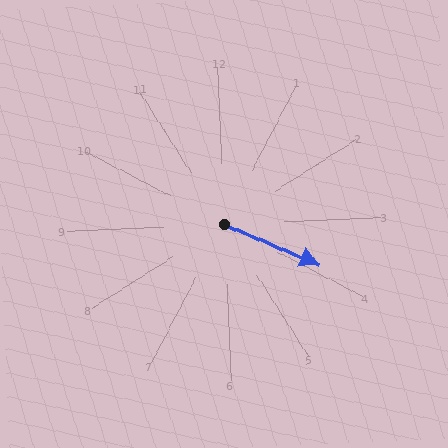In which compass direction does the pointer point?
Southeast.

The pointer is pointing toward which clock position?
Roughly 4 o'clock.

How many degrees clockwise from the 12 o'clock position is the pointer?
Approximately 116 degrees.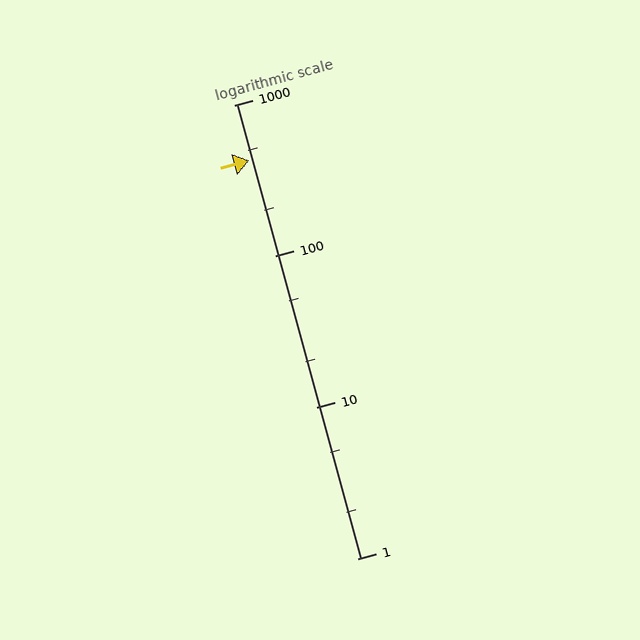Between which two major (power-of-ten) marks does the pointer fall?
The pointer is between 100 and 1000.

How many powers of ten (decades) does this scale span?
The scale spans 3 decades, from 1 to 1000.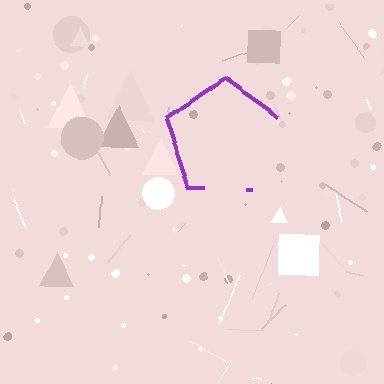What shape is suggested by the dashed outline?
The dashed outline suggests a pentagon.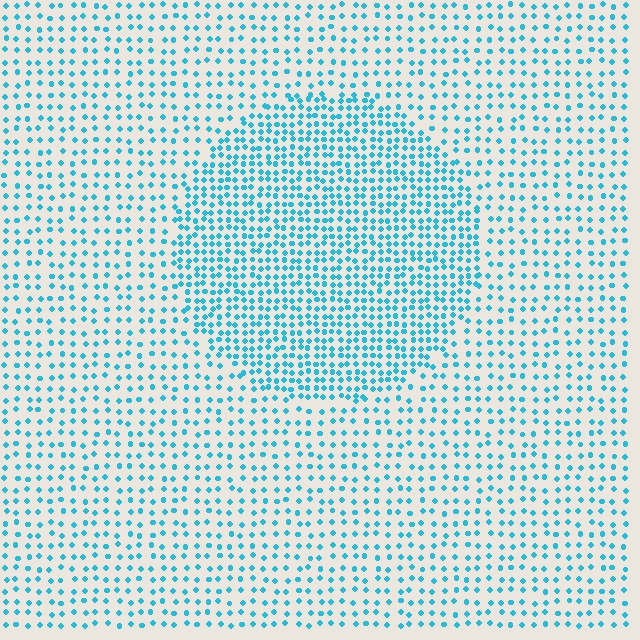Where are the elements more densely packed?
The elements are more densely packed inside the circle boundary.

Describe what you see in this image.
The image contains small cyan elements arranged at two different densities. A circle-shaped region is visible where the elements are more densely packed than the surrounding area.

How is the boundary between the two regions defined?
The boundary is defined by a change in element density (approximately 2.0x ratio). All elements are the same color, size, and shape.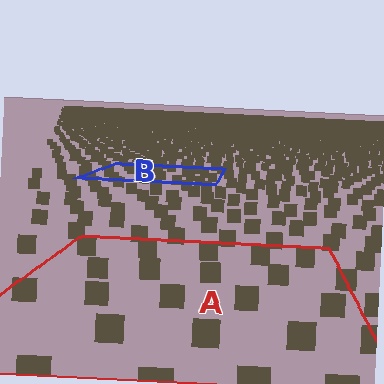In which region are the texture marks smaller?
The texture marks are smaller in region B, because it is farther away.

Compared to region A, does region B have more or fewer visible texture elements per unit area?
Region B has more texture elements per unit area — they are packed more densely because it is farther away.